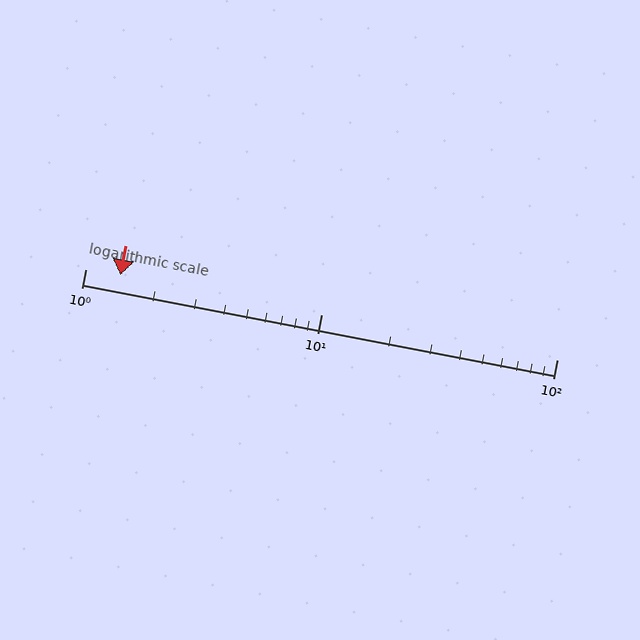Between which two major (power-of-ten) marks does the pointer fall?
The pointer is between 1 and 10.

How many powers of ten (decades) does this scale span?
The scale spans 2 decades, from 1 to 100.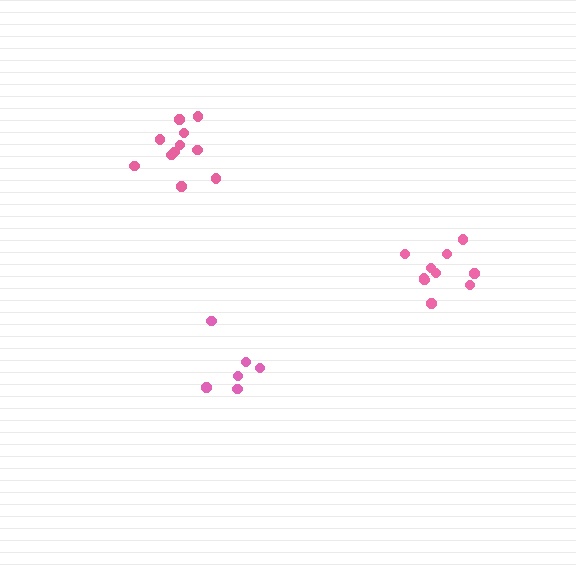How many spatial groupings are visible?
There are 3 spatial groupings.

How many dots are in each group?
Group 1: 11 dots, Group 2: 10 dots, Group 3: 6 dots (27 total).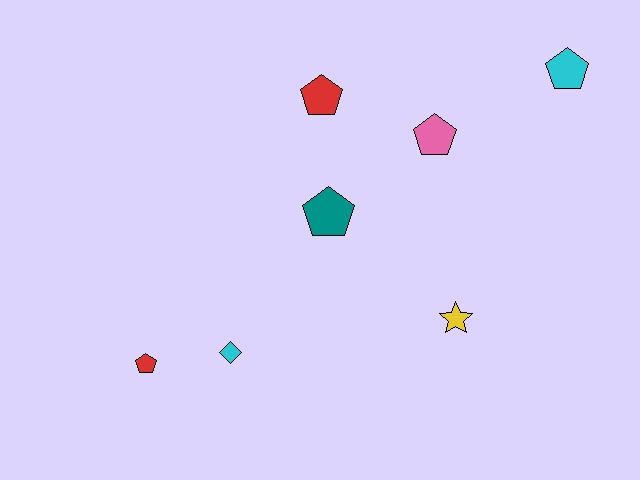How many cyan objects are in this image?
There are 2 cyan objects.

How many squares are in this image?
There are no squares.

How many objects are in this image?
There are 7 objects.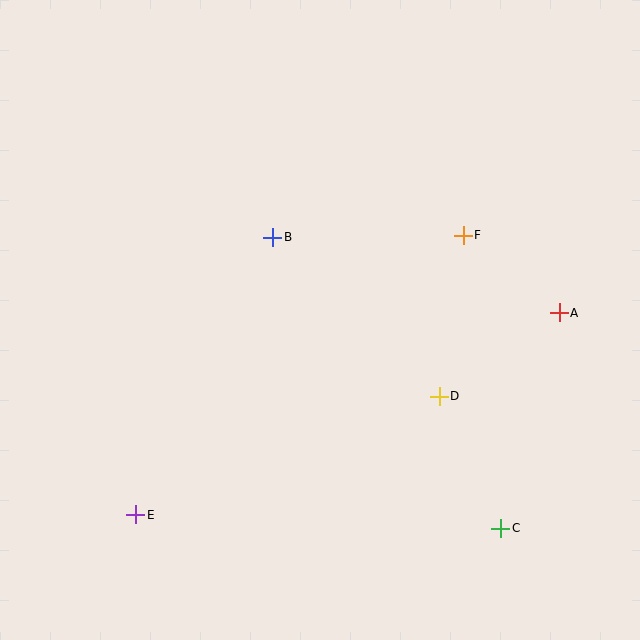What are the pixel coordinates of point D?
Point D is at (439, 396).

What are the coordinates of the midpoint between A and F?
The midpoint between A and F is at (511, 274).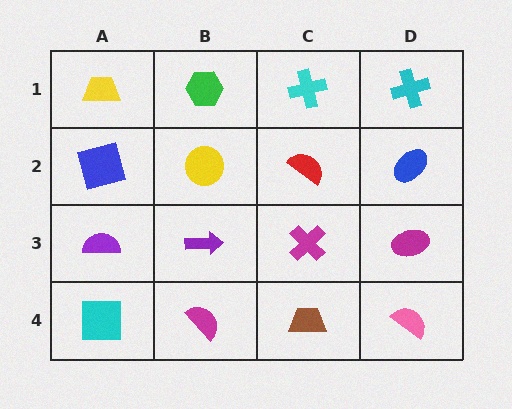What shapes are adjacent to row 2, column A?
A yellow trapezoid (row 1, column A), a purple semicircle (row 3, column A), a yellow circle (row 2, column B).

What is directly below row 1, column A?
A blue square.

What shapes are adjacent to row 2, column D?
A cyan cross (row 1, column D), a magenta ellipse (row 3, column D), a red semicircle (row 2, column C).